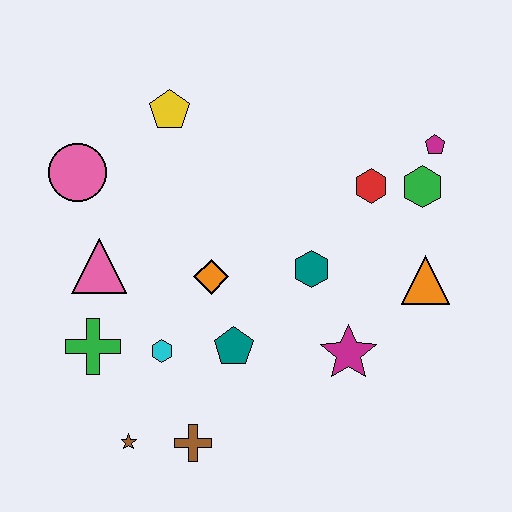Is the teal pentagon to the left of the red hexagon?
Yes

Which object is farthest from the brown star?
The magenta pentagon is farthest from the brown star.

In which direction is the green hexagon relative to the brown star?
The green hexagon is to the right of the brown star.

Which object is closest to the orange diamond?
The teal pentagon is closest to the orange diamond.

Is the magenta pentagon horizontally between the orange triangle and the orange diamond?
No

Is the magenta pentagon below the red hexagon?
No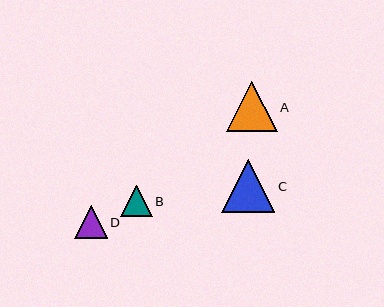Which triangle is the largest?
Triangle C is the largest with a size of approximately 53 pixels.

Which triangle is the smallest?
Triangle B is the smallest with a size of approximately 31 pixels.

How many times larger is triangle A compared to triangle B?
Triangle A is approximately 1.6 times the size of triangle B.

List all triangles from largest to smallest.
From largest to smallest: C, A, D, B.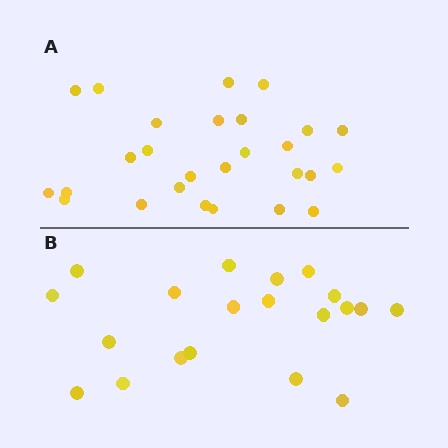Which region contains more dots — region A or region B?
Region A (the top region) has more dots.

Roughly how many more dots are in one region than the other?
Region A has roughly 8 or so more dots than region B.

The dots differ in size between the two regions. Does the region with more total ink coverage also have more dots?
No. Region B has more total ink coverage because its dots are larger, but region A actually contains more individual dots. Total area can be misleading — the number of items is what matters here.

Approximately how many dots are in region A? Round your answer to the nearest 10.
About 30 dots. (The exact count is 27, which rounds to 30.)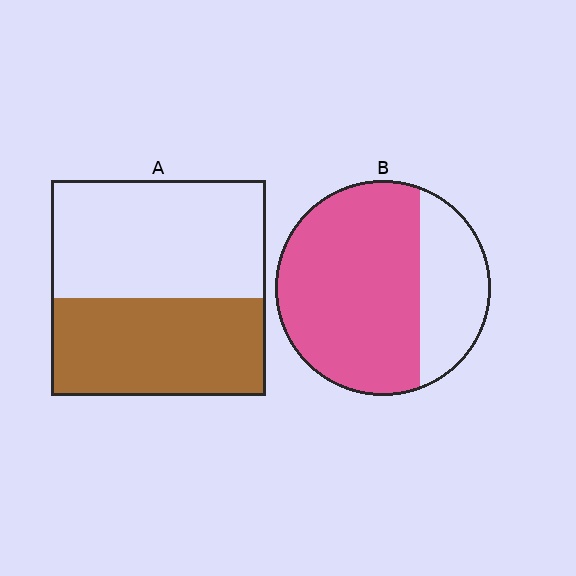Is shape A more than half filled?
No.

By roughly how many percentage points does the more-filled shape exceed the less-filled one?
By roughly 25 percentage points (B over A).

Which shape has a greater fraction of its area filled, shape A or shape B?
Shape B.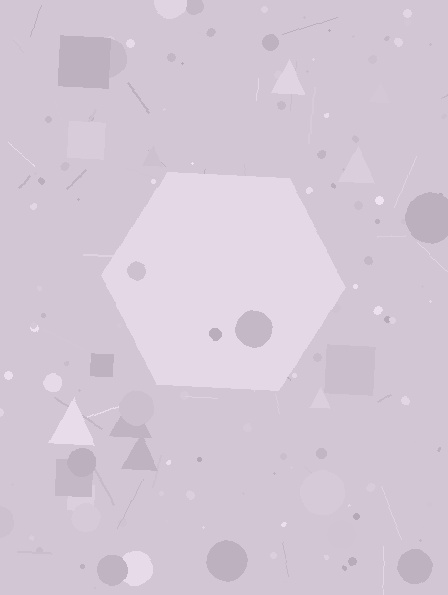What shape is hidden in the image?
A hexagon is hidden in the image.